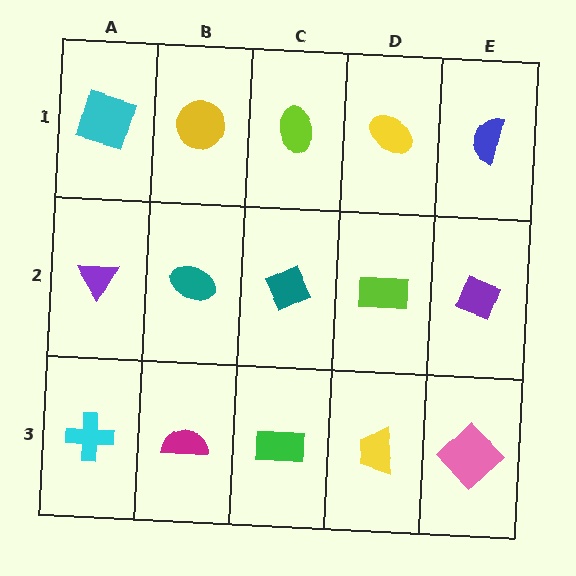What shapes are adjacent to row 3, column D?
A lime rectangle (row 2, column D), a green rectangle (row 3, column C), a pink diamond (row 3, column E).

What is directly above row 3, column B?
A teal ellipse.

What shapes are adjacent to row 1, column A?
A purple triangle (row 2, column A), a yellow circle (row 1, column B).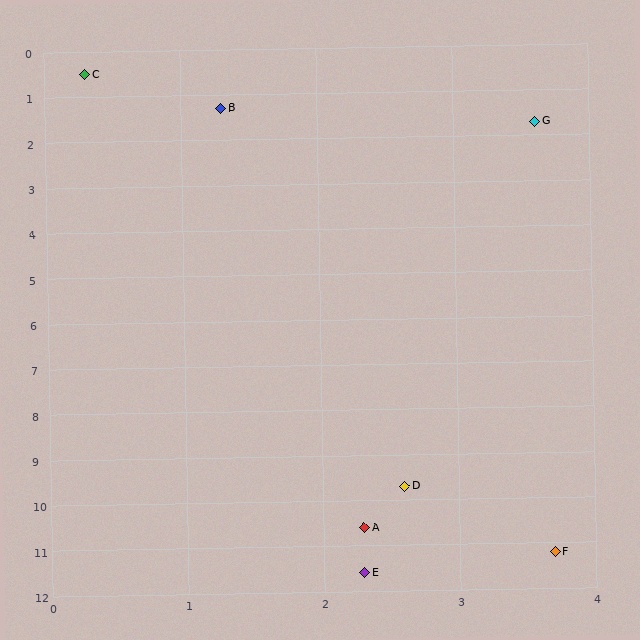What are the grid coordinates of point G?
Point G is at approximately (3.6, 1.7).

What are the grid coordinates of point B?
Point B is at approximately (1.3, 1.3).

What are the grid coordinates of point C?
Point C is at approximately (0.3, 0.5).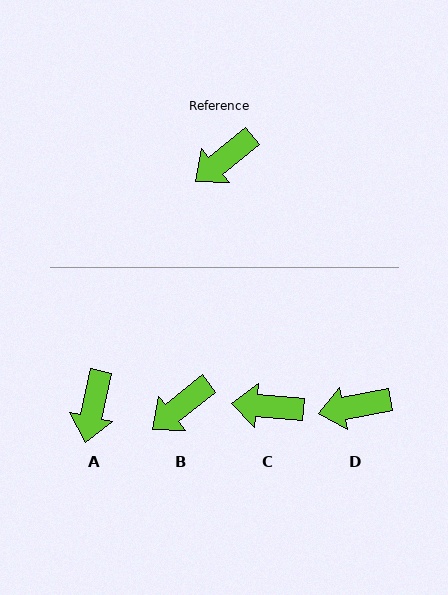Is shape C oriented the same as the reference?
No, it is off by about 44 degrees.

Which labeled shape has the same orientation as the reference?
B.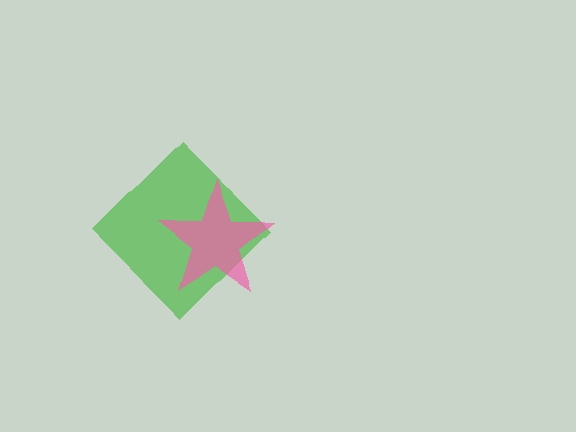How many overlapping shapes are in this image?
There are 2 overlapping shapes in the image.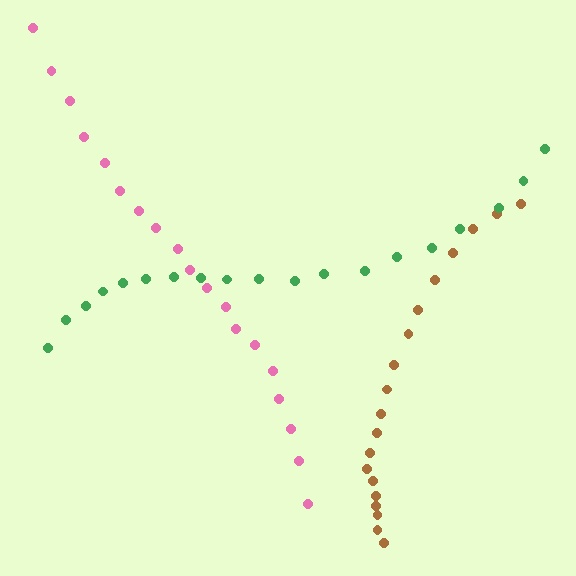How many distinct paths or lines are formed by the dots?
There are 3 distinct paths.